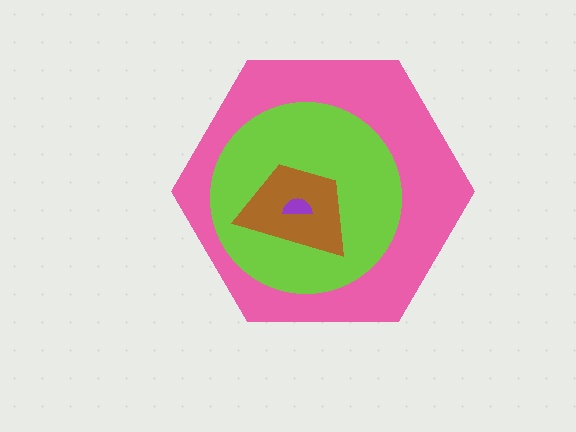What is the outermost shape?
The pink hexagon.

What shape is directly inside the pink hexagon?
The lime circle.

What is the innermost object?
The purple semicircle.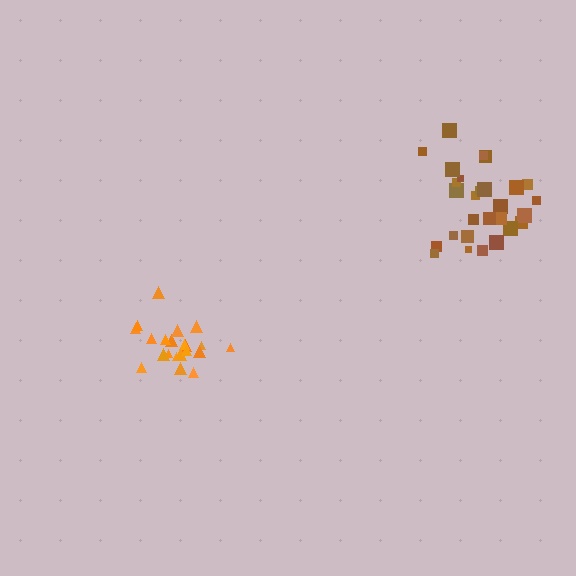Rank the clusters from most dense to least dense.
orange, brown.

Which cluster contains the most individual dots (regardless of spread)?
Brown (31).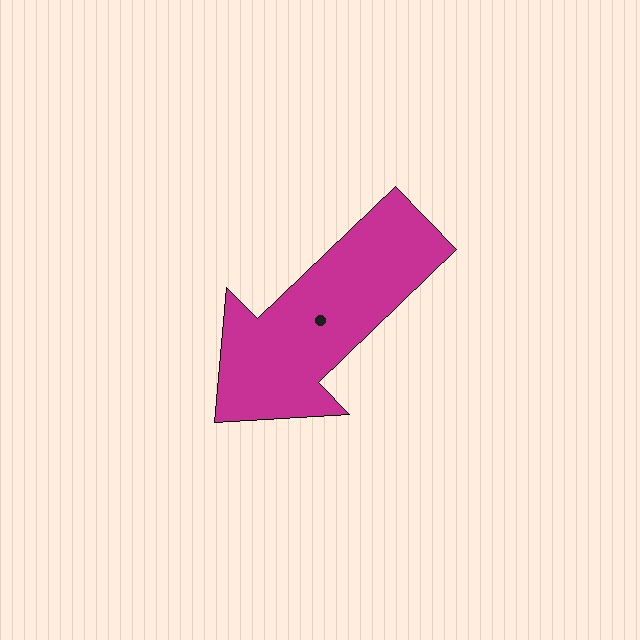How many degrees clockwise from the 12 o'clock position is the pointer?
Approximately 226 degrees.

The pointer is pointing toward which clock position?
Roughly 8 o'clock.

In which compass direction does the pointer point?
Southwest.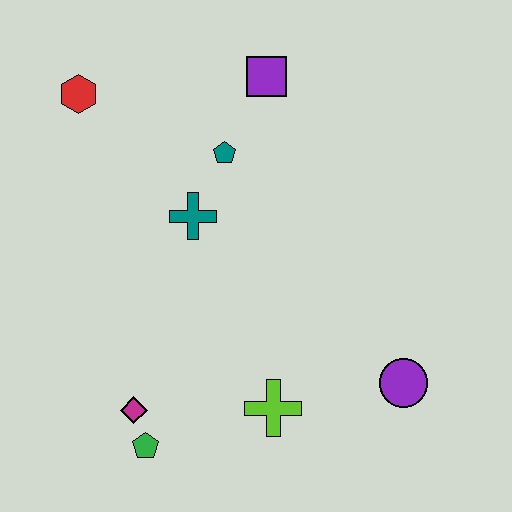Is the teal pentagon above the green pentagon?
Yes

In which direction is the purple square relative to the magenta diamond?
The purple square is above the magenta diamond.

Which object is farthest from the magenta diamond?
The purple square is farthest from the magenta diamond.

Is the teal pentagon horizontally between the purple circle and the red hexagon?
Yes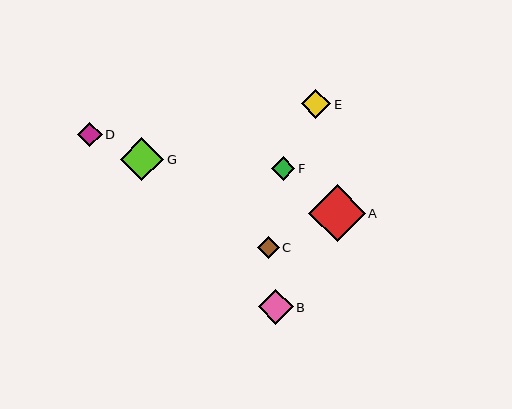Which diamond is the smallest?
Diamond C is the smallest with a size of approximately 21 pixels.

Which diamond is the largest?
Diamond A is the largest with a size of approximately 57 pixels.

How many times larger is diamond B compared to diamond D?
Diamond B is approximately 1.4 times the size of diamond D.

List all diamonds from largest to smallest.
From largest to smallest: A, G, B, E, D, F, C.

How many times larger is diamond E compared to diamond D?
Diamond E is approximately 1.2 times the size of diamond D.